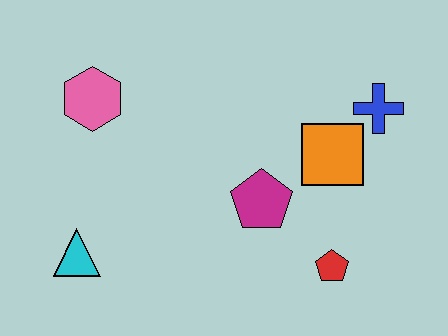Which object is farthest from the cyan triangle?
The blue cross is farthest from the cyan triangle.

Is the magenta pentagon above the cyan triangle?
Yes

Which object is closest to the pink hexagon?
The cyan triangle is closest to the pink hexagon.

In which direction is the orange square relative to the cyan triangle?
The orange square is to the right of the cyan triangle.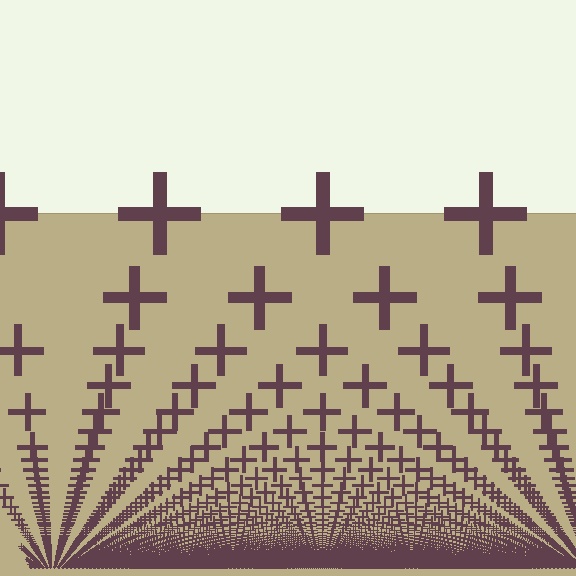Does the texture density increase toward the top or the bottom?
Density increases toward the bottom.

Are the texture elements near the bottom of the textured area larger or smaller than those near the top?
Smaller. The gradient is inverted — elements near the bottom are smaller and denser.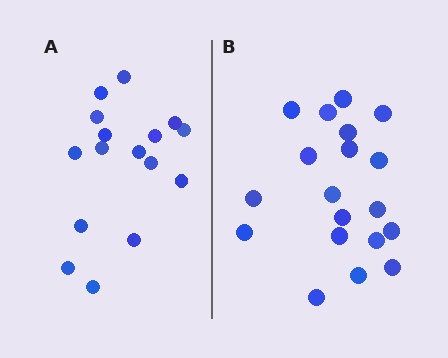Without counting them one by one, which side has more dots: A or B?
Region B (the right region) has more dots.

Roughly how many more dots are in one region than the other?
Region B has just a few more — roughly 2 or 3 more dots than region A.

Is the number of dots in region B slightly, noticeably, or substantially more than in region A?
Region B has only slightly more — the two regions are fairly close. The ratio is roughly 1.2 to 1.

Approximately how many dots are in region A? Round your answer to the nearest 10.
About 20 dots. (The exact count is 16, which rounds to 20.)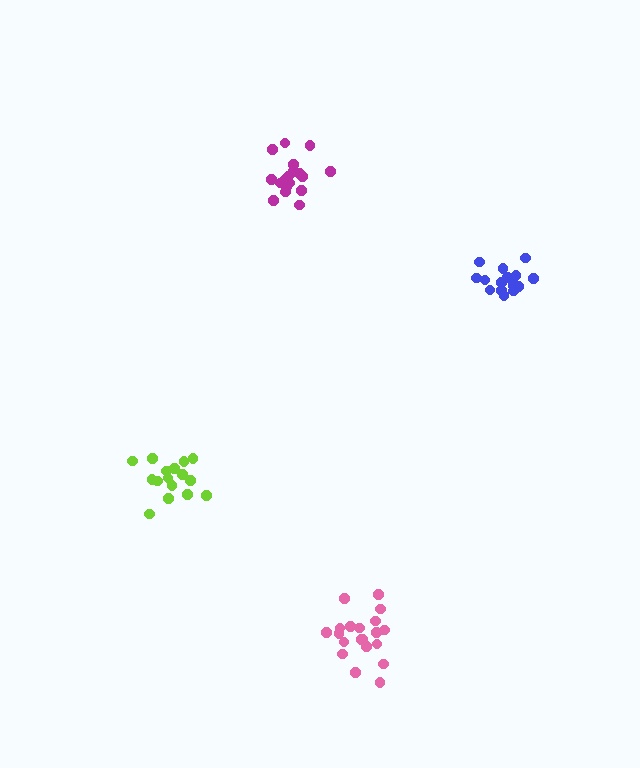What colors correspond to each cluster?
The clusters are colored: magenta, blue, lime, pink.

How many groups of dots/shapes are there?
There are 4 groups.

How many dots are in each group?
Group 1: 18 dots, Group 2: 15 dots, Group 3: 16 dots, Group 4: 20 dots (69 total).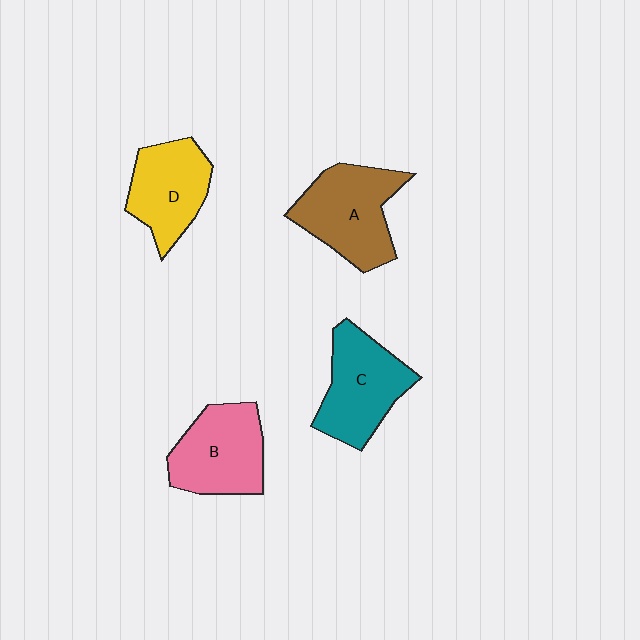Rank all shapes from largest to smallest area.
From largest to smallest: A (brown), C (teal), B (pink), D (yellow).